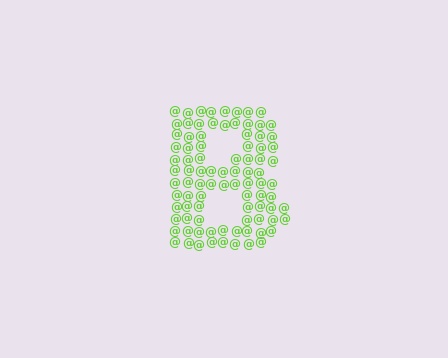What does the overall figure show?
The overall figure shows the letter B.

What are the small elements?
The small elements are at signs.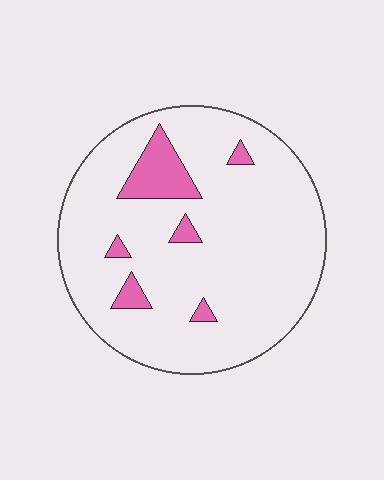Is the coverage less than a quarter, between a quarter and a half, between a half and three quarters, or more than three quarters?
Less than a quarter.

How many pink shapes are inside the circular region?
6.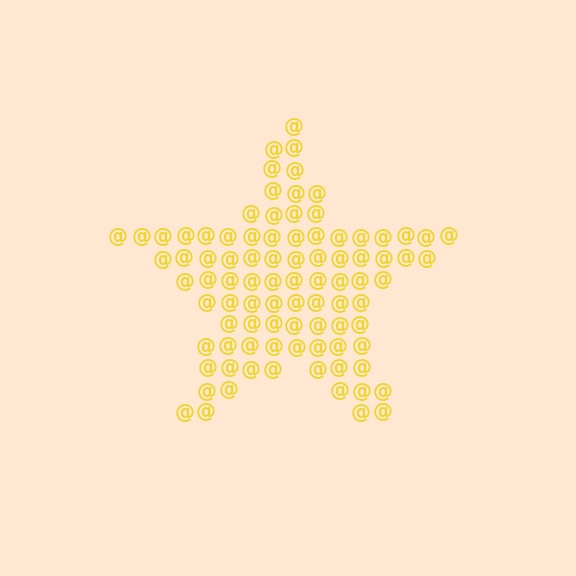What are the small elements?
The small elements are at signs.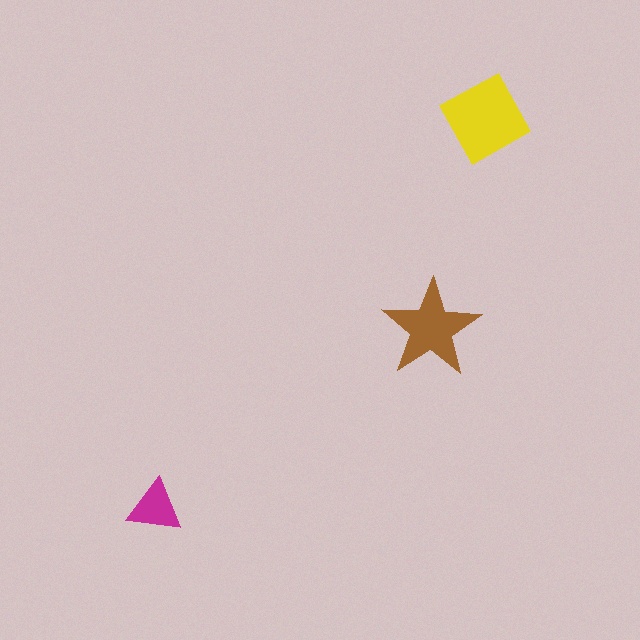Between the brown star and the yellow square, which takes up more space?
The yellow square.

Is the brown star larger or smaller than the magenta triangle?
Larger.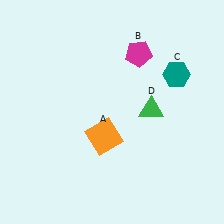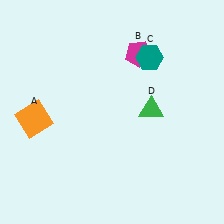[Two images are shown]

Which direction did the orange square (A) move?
The orange square (A) moved left.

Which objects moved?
The objects that moved are: the orange square (A), the teal hexagon (C).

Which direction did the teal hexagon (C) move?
The teal hexagon (C) moved left.